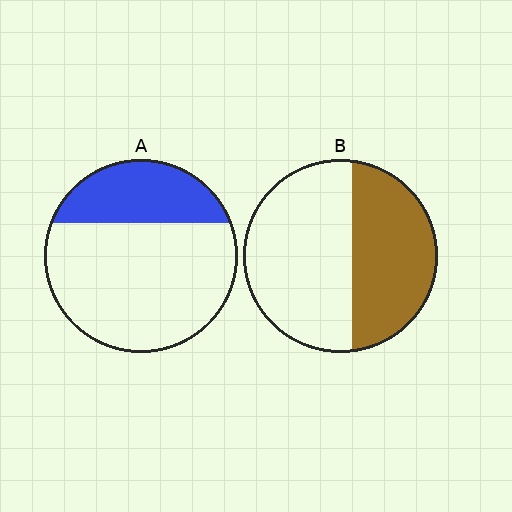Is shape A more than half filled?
No.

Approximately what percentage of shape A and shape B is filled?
A is approximately 30% and B is approximately 40%.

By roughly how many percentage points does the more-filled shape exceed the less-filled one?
By roughly 15 percentage points (B over A).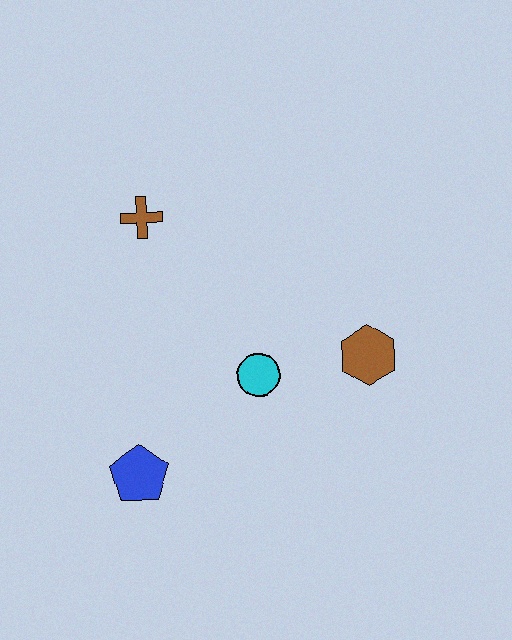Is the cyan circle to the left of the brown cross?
No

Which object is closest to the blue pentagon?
The cyan circle is closest to the blue pentagon.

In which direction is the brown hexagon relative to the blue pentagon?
The brown hexagon is to the right of the blue pentagon.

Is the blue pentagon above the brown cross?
No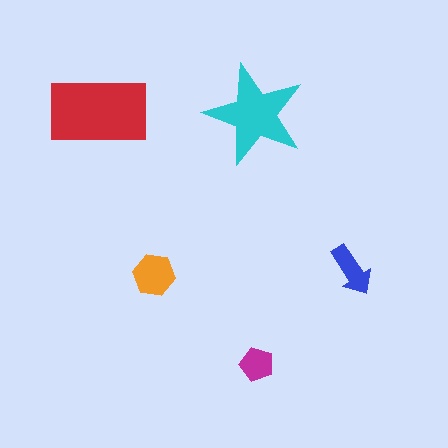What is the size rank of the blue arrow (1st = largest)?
4th.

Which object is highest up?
The red rectangle is topmost.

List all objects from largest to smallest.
The red rectangle, the cyan star, the orange hexagon, the blue arrow, the magenta pentagon.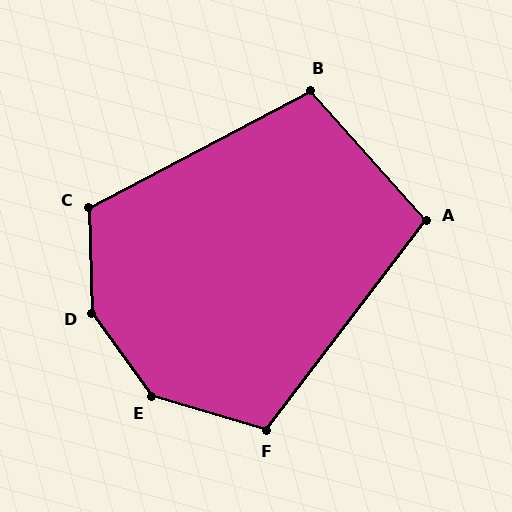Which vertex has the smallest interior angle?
A, at approximately 101 degrees.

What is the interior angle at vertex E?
Approximately 143 degrees (obtuse).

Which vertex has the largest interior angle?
D, at approximately 145 degrees.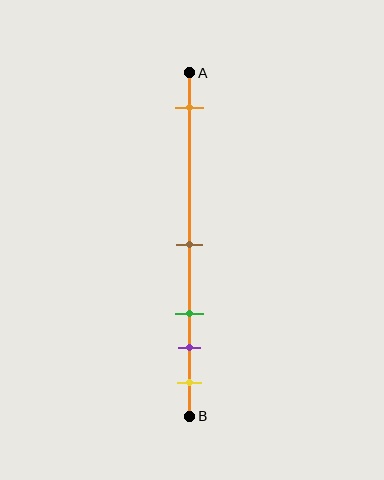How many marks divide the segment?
There are 5 marks dividing the segment.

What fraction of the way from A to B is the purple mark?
The purple mark is approximately 80% (0.8) of the way from A to B.